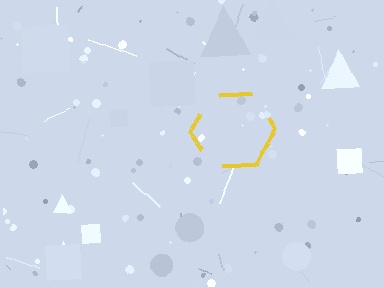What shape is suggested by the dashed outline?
The dashed outline suggests a hexagon.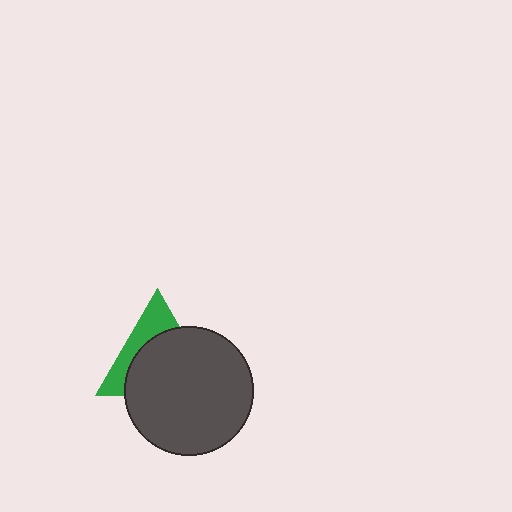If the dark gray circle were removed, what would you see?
You would see the complete green triangle.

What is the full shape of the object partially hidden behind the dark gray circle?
The partially hidden object is a green triangle.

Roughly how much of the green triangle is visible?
A small part of it is visible (roughly 35%).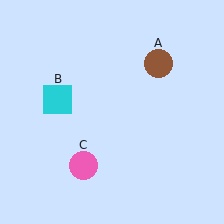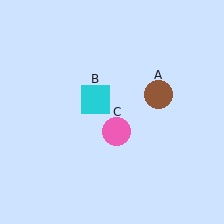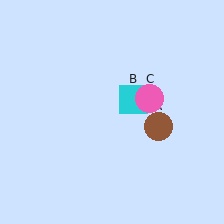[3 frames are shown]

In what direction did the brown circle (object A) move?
The brown circle (object A) moved down.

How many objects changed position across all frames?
3 objects changed position: brown circle (object A), cyan square (object B), pink circle (object C).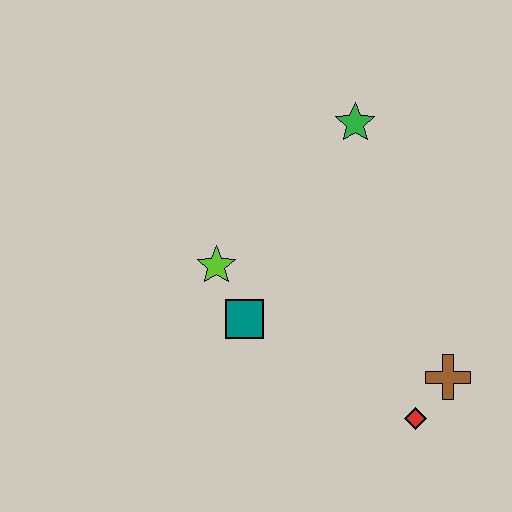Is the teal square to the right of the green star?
No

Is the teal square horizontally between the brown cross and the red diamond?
No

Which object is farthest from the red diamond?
The green star is farthest from the red diamond.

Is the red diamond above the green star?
No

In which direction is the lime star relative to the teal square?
The lime star is above the teal square.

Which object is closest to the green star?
The lime star is closest to the green star.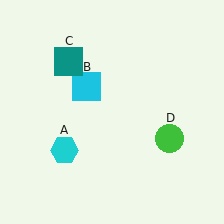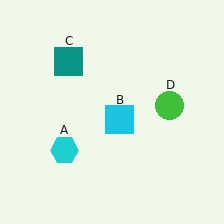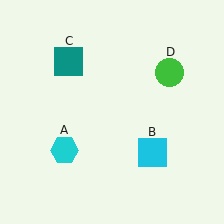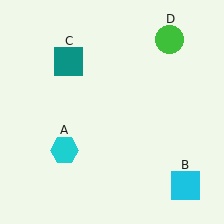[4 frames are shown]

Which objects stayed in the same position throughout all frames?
Cyan hexagon (object A) and teal square (object C) remained stationary.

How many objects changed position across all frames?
2 objects changed position: cyan square (object B), green circle (object D).